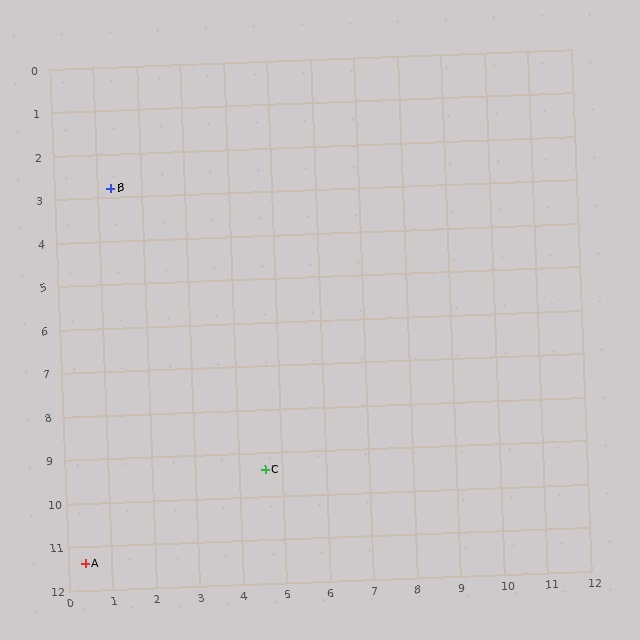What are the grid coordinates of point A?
Point A is at approximately (0.4, 11.4).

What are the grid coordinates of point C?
Point C is at approximately (4.6, 9.4).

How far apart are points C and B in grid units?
Points C and B are about 7.4 grid units apart.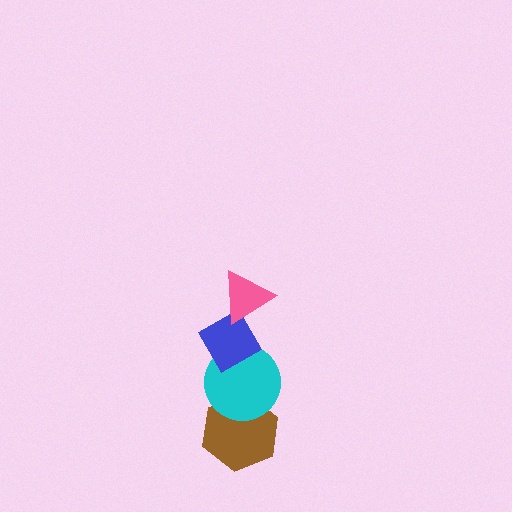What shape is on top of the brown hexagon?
The cyan circle is on top of the brown hexagon.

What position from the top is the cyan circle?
The cyan circle is 3rd from the top.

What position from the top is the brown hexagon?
The brown hexagon is 4th from the top.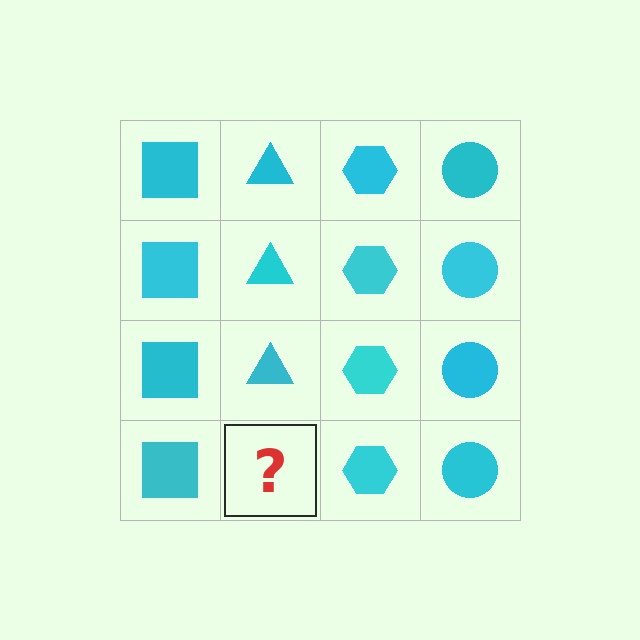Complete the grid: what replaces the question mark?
The question mark should be replaced with a cyan triangle.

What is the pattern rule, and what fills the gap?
The rule is that each column has a consistent shape. The gap should be filled with a cyan triangle.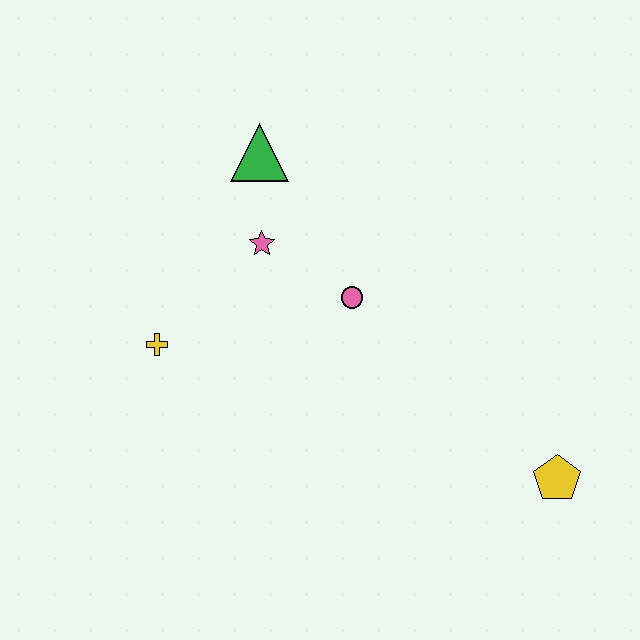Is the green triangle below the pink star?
No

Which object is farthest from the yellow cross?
The yellow pentagon is farthest from the yellow cross.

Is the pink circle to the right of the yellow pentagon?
No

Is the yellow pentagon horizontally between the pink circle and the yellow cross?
No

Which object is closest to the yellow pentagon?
The pink circle is closest to the yellow pentagon.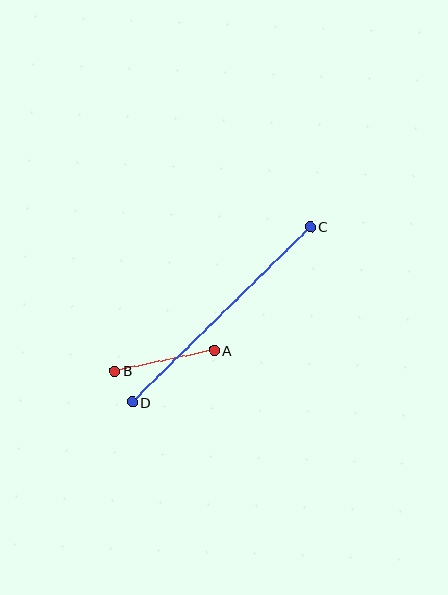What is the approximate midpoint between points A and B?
The midpoint is at approximately (165, 361) pixels.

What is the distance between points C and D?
The distance is approximately 250 pixels.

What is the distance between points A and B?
The distance is approximately 102 pixels.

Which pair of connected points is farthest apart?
Points C and D are farthest apart.